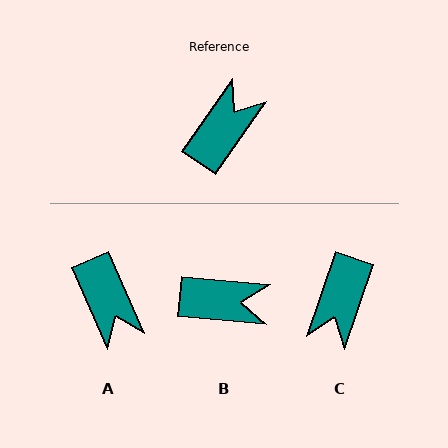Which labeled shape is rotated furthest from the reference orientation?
C, about 164 degrees away.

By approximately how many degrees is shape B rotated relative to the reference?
Approximately 61 degrees clockwise.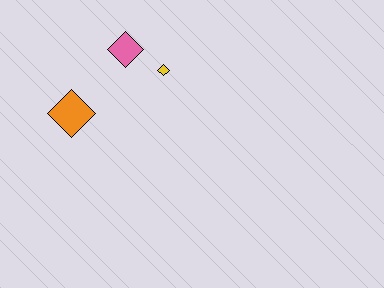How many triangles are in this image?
There are no triangles.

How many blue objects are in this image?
There are no blue objects.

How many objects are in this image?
There are 3 objects.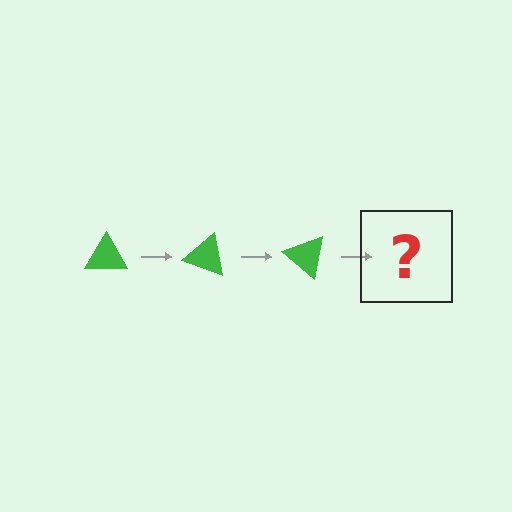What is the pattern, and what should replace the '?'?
The pattern is that the triangle rotates 20 degrees each step. The '?' should be a green triangle rotated 60 degrees.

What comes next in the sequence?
The next element should be a green triangle rotated 60 degrees.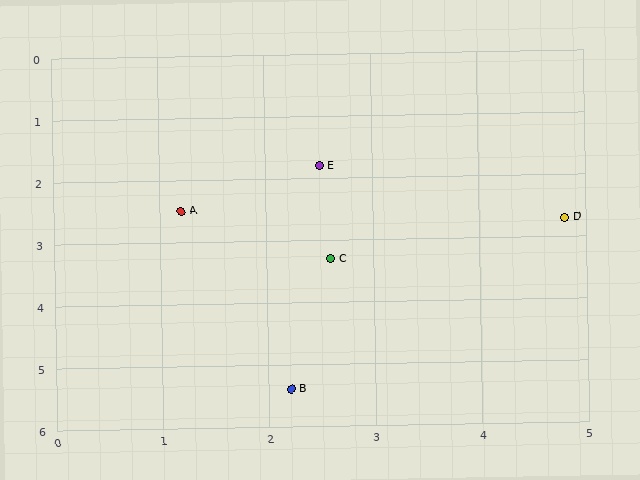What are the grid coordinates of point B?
Point B is at approximately (2.2, 5.4).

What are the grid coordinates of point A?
Point A is at approximately (1.2, 2.5).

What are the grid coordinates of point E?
Point E is at approximately (2.5, 1.8).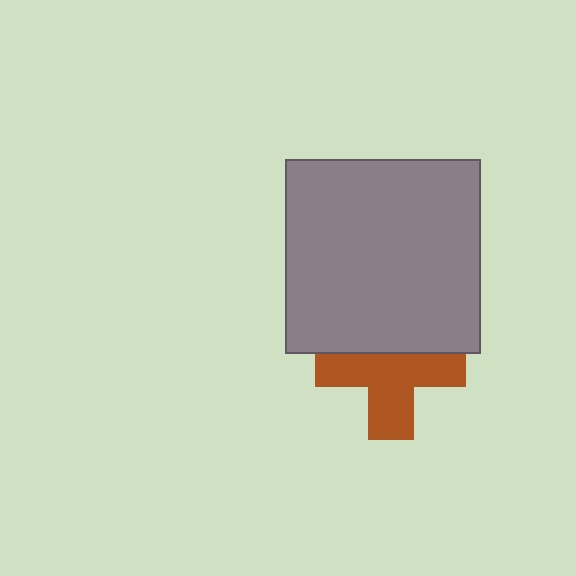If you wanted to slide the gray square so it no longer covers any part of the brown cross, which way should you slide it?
Slide it up — that is the most direct way to separate the two shapes.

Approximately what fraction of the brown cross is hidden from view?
Roughly 36% of the brown cross is hidden behind the gray square.